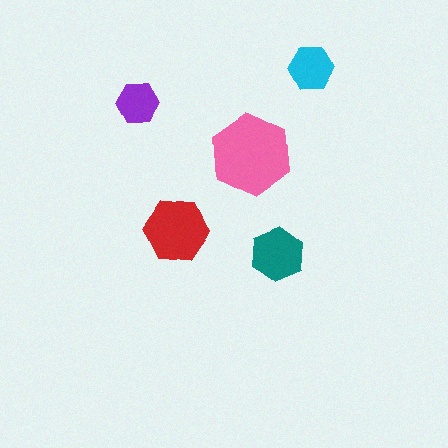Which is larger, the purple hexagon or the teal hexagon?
The teal one.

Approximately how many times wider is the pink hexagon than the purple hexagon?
About 2 times wider.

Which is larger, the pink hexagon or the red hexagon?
The pink one.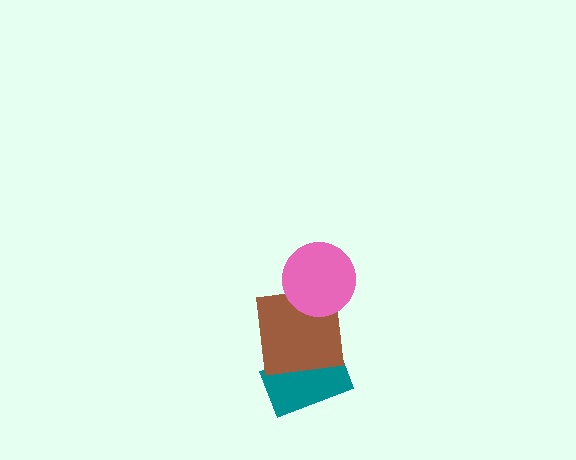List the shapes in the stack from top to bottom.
From top to bottom: the pink circle, the brown square, the teal rectangle.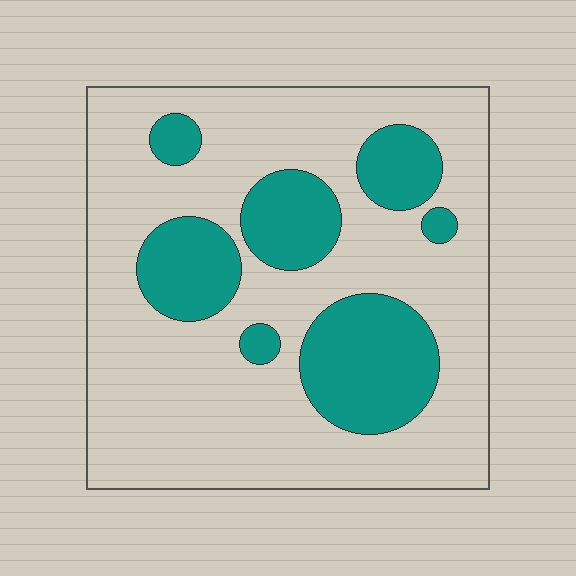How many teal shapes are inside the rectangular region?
7.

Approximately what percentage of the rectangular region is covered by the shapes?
Approximately 25%.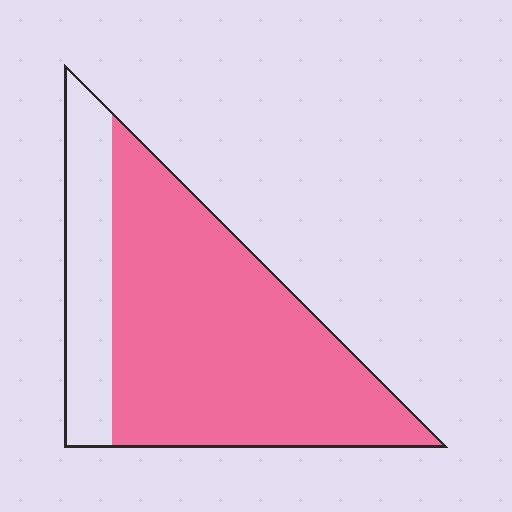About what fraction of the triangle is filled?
About three quarters (3/4).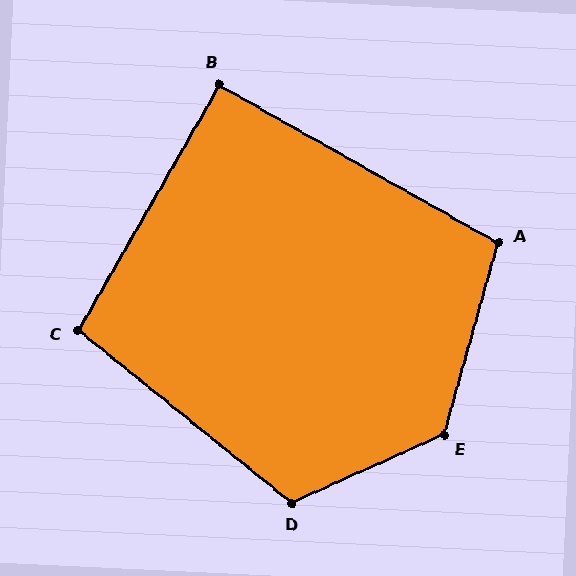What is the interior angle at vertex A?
Approximately 104 degrees (obtuse).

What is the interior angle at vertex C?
Approximately 99 degrees (obtuse).